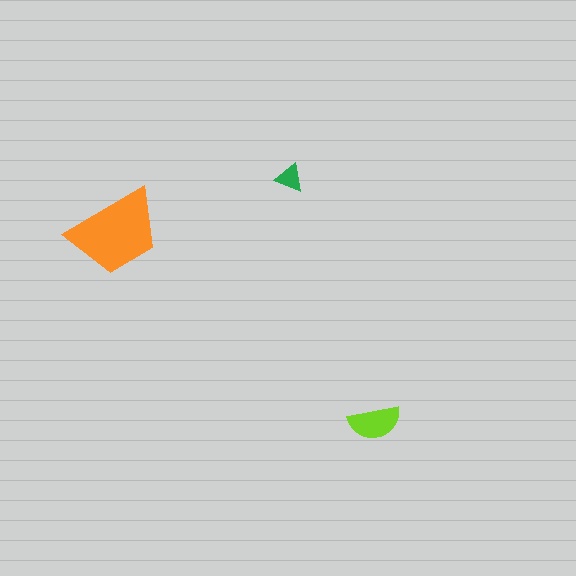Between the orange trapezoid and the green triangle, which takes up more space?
The orange trapezoid.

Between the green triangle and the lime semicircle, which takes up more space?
The lime semicircle.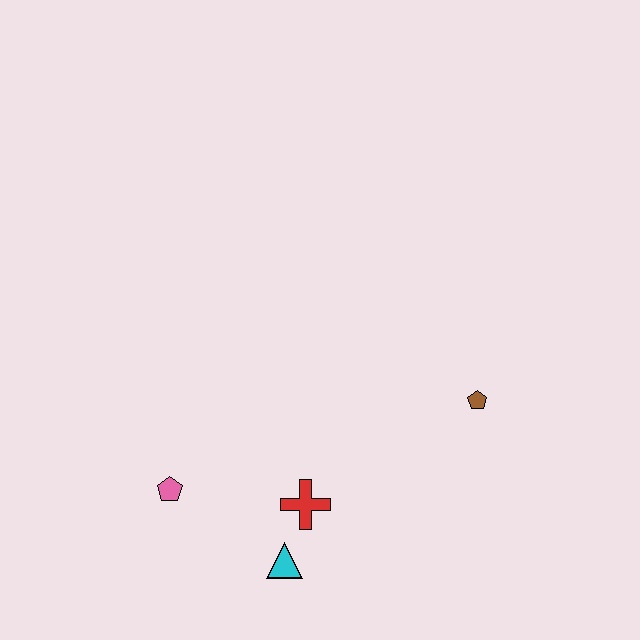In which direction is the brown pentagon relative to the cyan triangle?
The brown pentagon is to the right of the cyan triangle.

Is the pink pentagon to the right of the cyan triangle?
No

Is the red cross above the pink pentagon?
No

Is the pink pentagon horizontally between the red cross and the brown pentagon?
No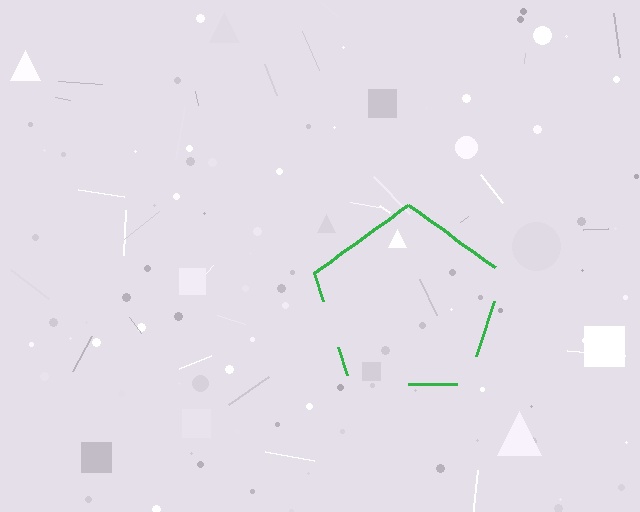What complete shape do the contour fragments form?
The contour fragments form a pentagon.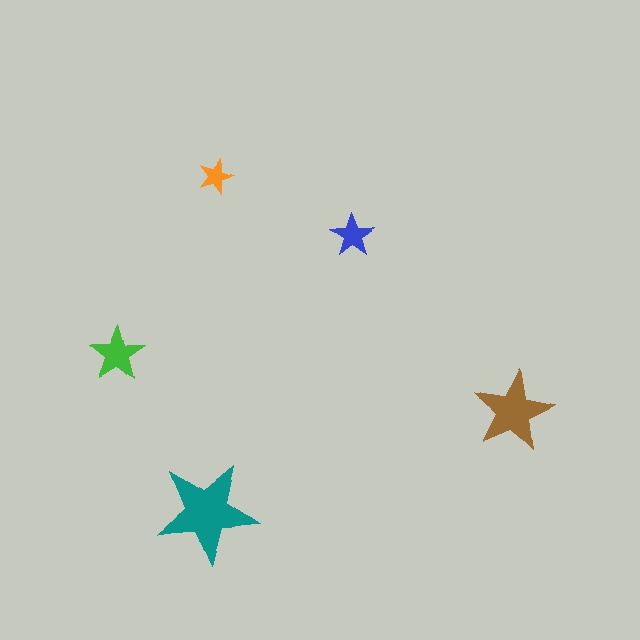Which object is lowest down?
The teal star is bottommost.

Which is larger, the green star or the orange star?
The green one.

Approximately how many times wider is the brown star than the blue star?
About 2 times wider.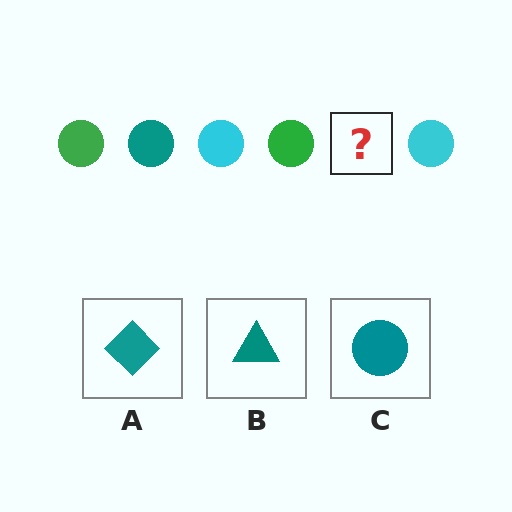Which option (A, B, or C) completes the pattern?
C.